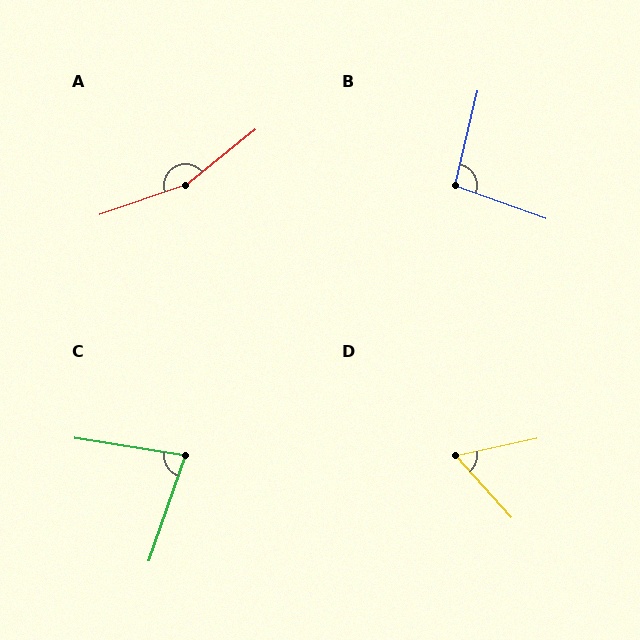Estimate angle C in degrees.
Approximately 80 degrees.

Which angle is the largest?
A, at approximately 160 degrees.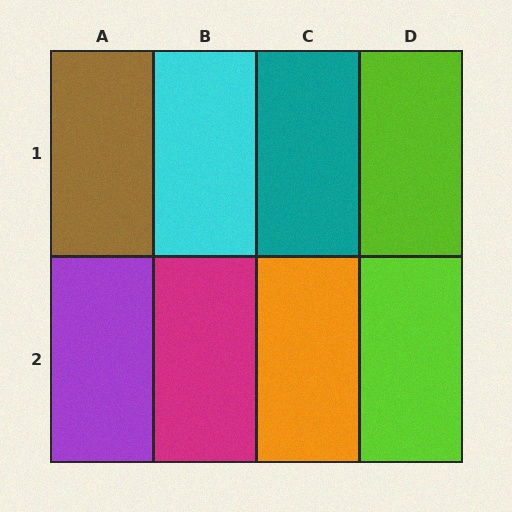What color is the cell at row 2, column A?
Purple.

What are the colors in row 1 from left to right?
Brown, cyan, teal, lime.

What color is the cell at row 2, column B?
Magenta.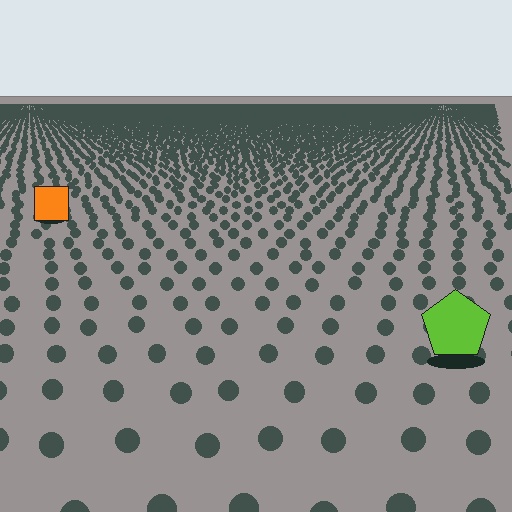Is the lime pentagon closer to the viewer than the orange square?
Yes. The lime pentagon is closer — you can tell from the texture gradient: the ground texture is coarser near it.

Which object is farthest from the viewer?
The orange square is farthest from the viewer. It appears smaller and the ground texture around it is denser.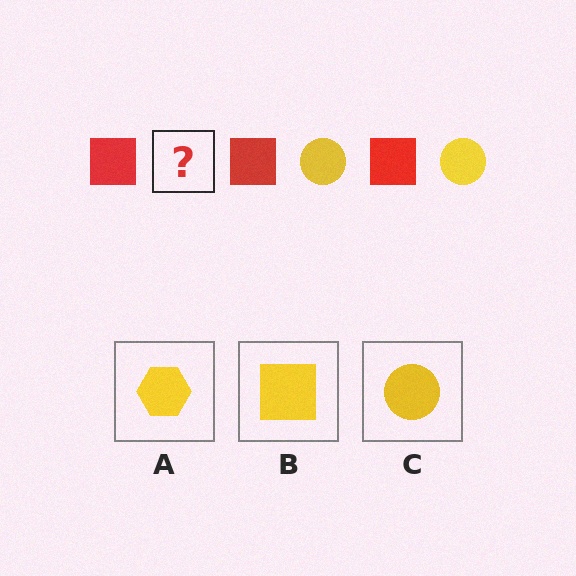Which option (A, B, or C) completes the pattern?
C.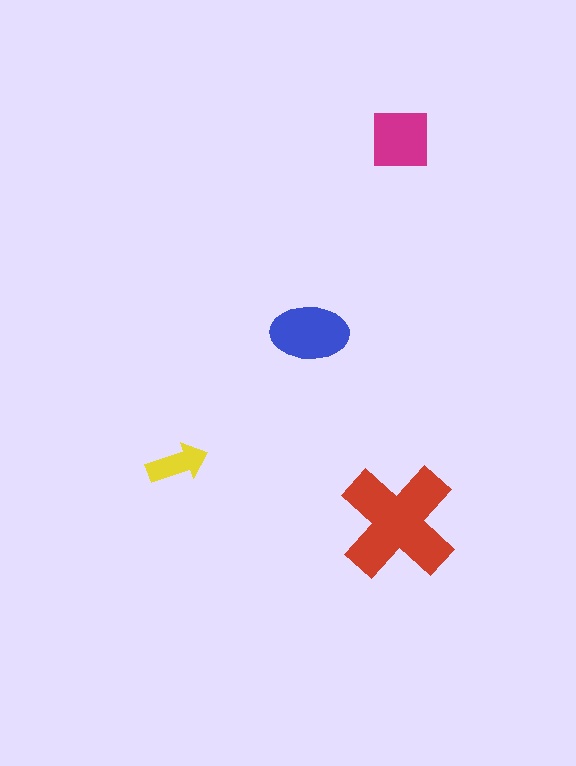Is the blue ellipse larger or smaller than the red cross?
Smaller.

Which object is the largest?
The red cross.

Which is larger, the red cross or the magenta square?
The red cross.